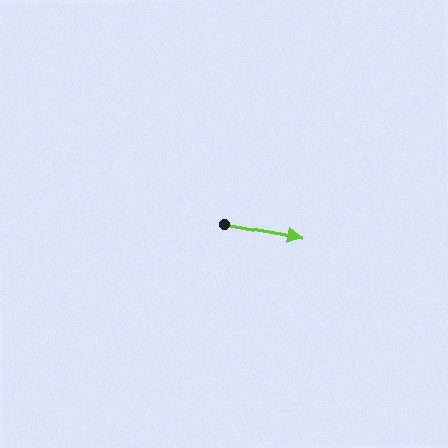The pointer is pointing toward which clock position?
Roughly 3 o'clock.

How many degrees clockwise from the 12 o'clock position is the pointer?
Approximately 101 degrees.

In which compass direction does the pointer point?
East.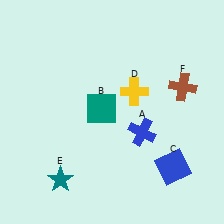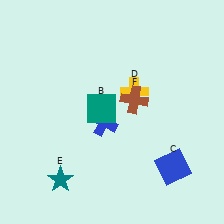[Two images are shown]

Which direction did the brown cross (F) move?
The brown cross (F) moved left.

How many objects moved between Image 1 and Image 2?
2 objects moved between the two images.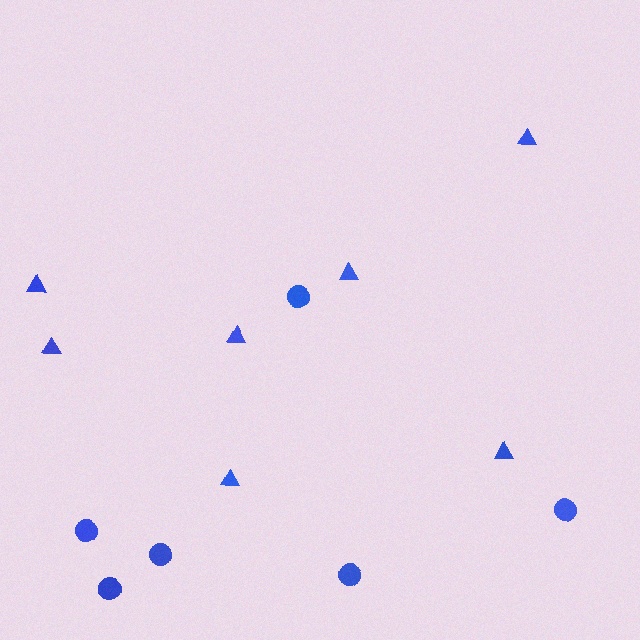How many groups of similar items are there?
There are 2 groups: one group of triangles (7) and one group of circles (6).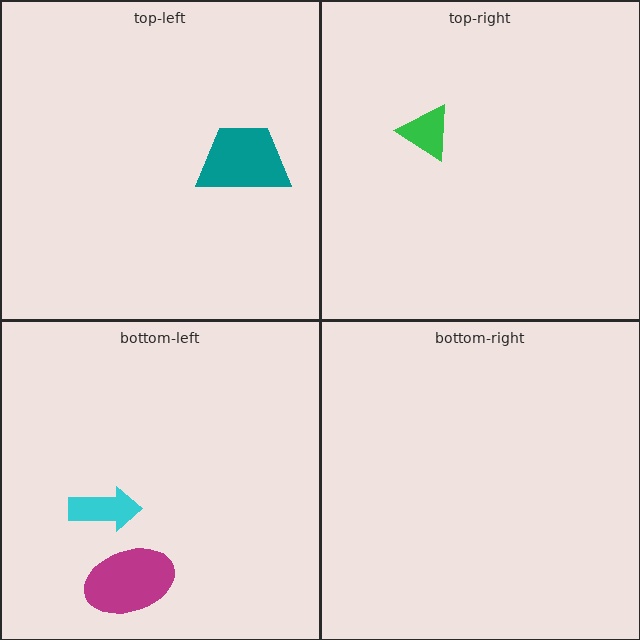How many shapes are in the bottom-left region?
2.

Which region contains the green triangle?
The top-right region.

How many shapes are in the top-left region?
1.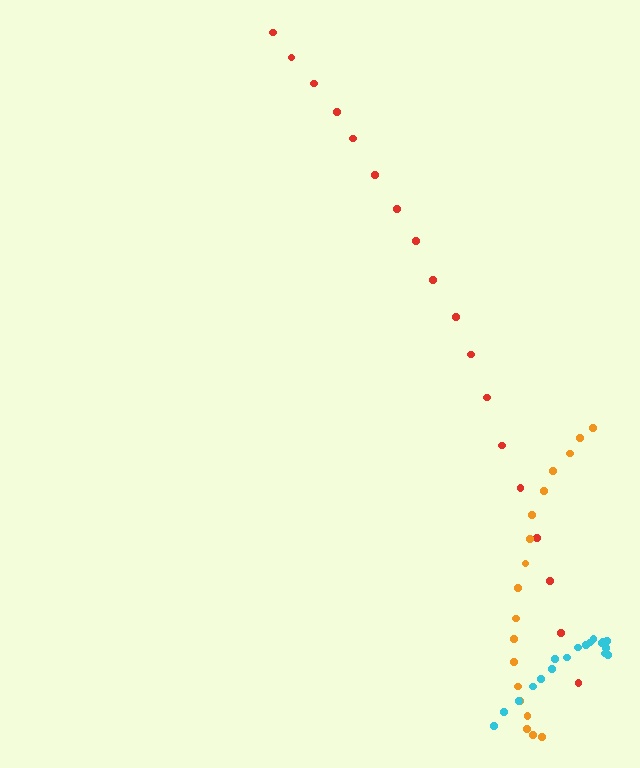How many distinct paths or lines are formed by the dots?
There are 3 distinct paths.